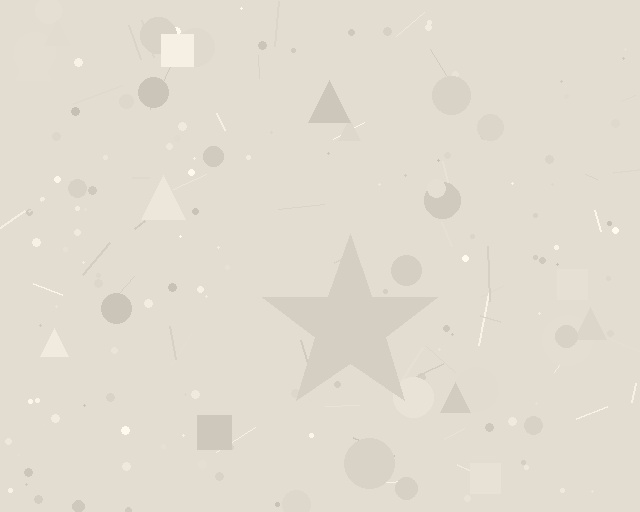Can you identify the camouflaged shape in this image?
The camouflaged shape is a star.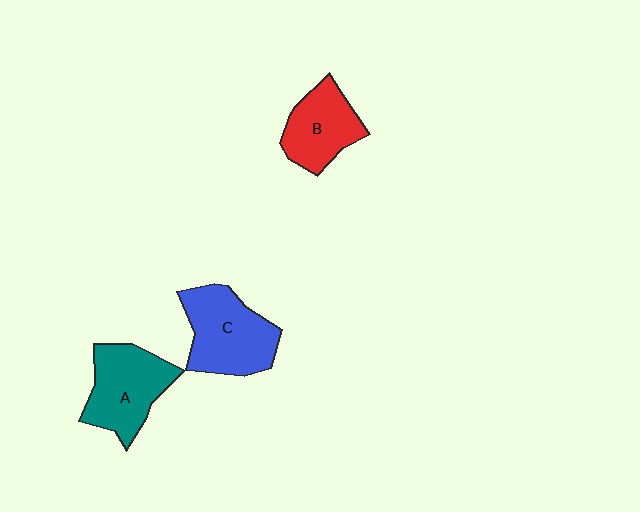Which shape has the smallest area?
Shape B (red).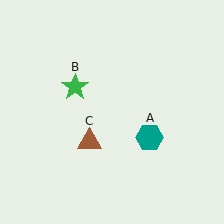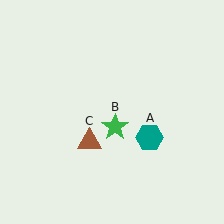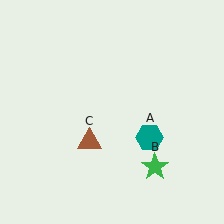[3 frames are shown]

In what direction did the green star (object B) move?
The green star (object B) moved down and to the right.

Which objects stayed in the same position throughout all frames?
Teal hexagon (object A) and brown triangle (object C) remained stationary.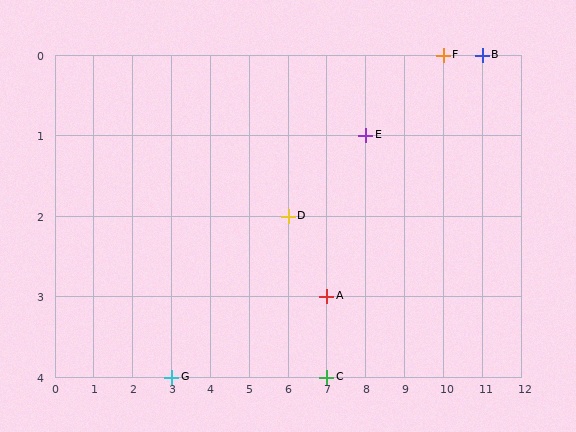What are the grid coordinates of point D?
Point D is at grid coordinates (6, 2).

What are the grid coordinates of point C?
Point C is at grid coordinates (7, 4).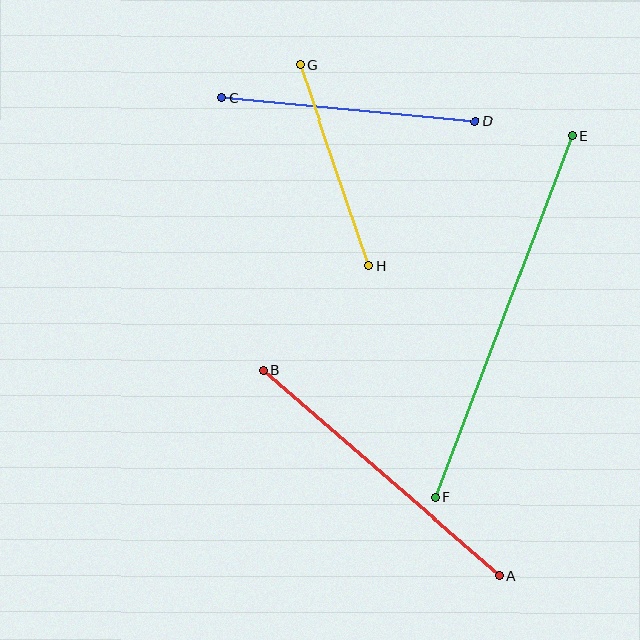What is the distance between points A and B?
The distance is approximately 314 pixels.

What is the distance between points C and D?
The distance is approximately 255 pixels.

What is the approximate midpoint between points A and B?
The midpoint is at approximately (382, 473) pixels.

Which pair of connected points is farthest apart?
Points E and F are farthest apart.